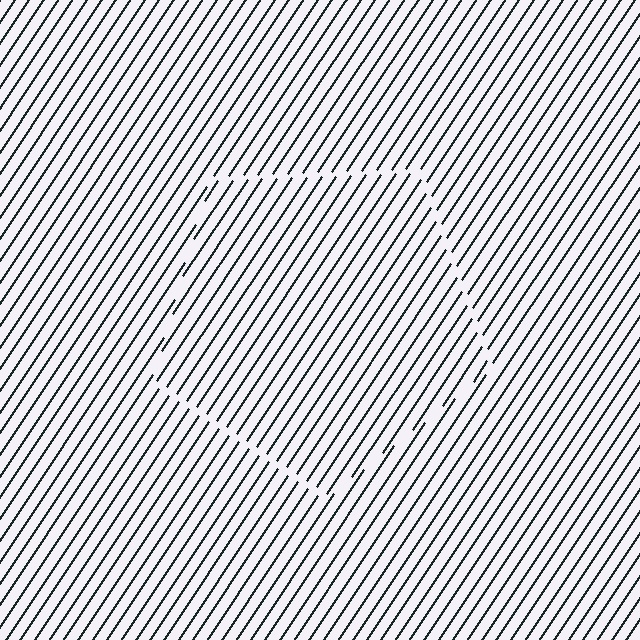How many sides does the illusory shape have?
5 sides — the line-ends trace a pentagon.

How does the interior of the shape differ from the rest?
The interior of the shape contains the same grating, shifted by half a period — the contour is defined by the phase discontinuity where line-ends from the inner and outer gratings abut.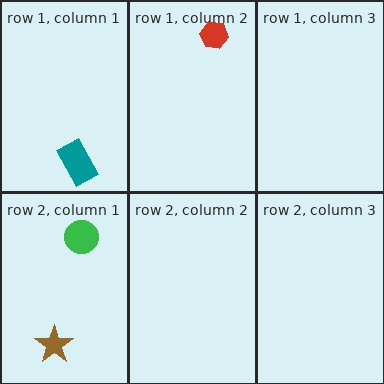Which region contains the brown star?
The row 2, column 1 region.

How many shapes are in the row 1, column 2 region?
1.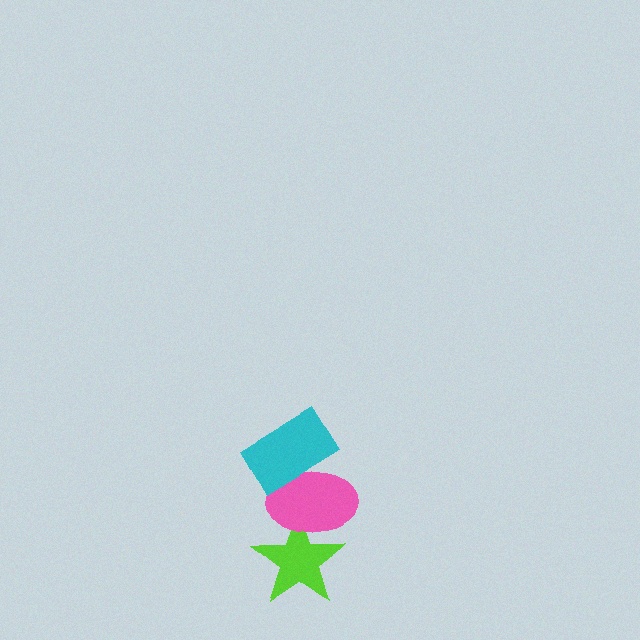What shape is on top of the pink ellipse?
The cyan rectangle is on top of the pink ellipse.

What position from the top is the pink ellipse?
The pink ellipse is 2nd from the top.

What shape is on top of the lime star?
The pink ellipse is on top of the lime star.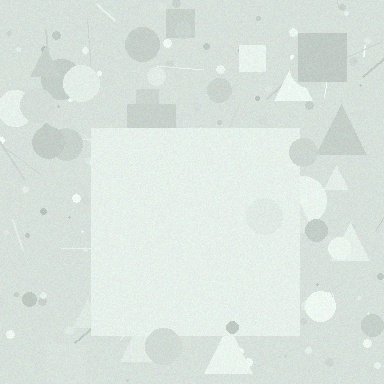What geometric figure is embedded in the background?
A square is embedded in the background.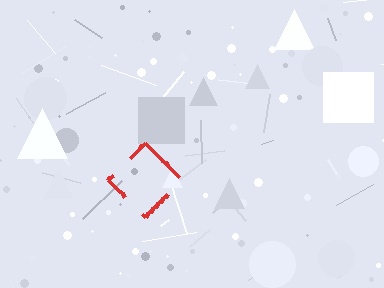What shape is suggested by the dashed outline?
The dashed outline suggests a diamond.